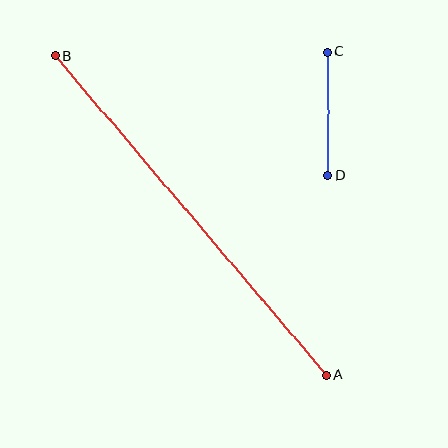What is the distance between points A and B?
The distance is approximately 419 pixels.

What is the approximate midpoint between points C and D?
The midpoint is at approximately (327, 114) pixels.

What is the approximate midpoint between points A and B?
The midpoint is at approximately (191, 215) pixels.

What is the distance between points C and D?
The distance is approximately 123 pixels.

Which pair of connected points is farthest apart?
Points A and B are farthest apart.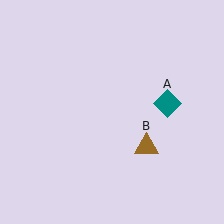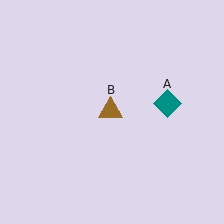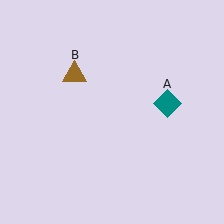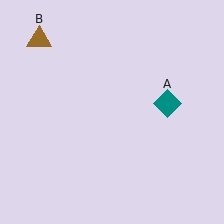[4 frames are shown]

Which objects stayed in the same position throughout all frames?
Teal diamond (object A) remained stationary.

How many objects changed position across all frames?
1 object changed position: brown triangle (object B).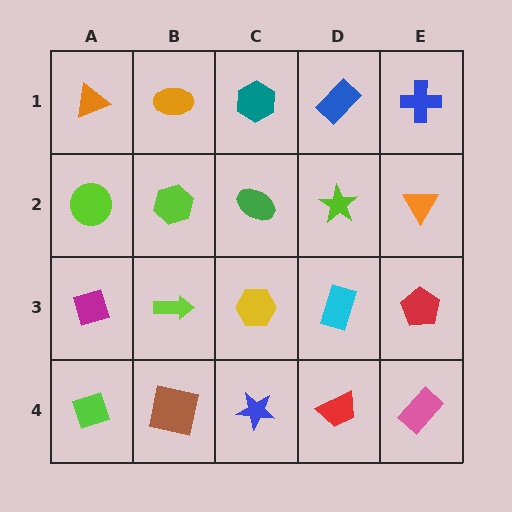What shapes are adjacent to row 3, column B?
A lime hexagon (row 2, column B), a brown square (row 4, column B), a magenta diamond (row 3, column A), a yellow hexagon (row 3, column C).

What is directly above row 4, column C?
A yellow hexagon.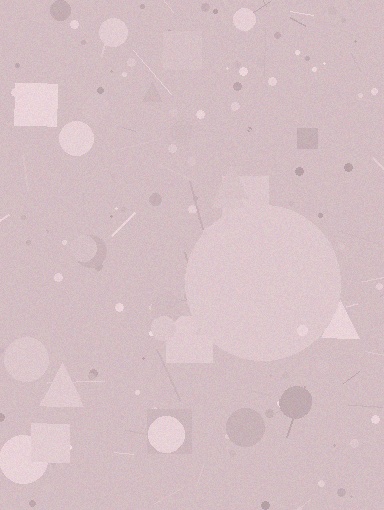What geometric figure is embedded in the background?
A circle is embedded in the background.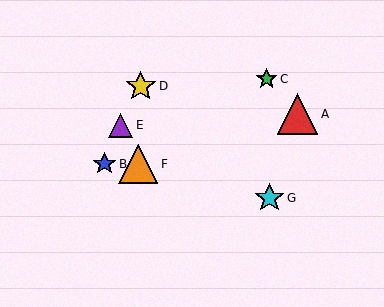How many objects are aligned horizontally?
2 objects (B, F) are aligned horizontally.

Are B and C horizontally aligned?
No, B is at y≈164 and C is at y≈79.